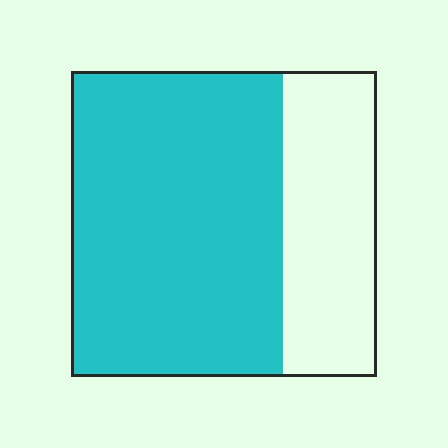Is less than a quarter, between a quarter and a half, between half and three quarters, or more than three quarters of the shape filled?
Between half and three quarters.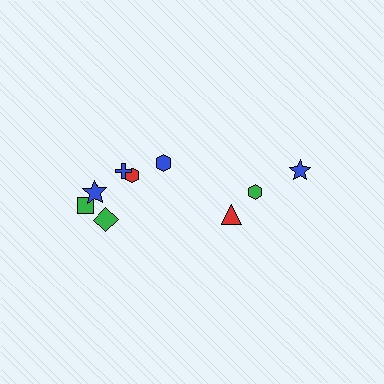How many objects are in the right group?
There are 3 objects.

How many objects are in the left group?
There are 6 objects.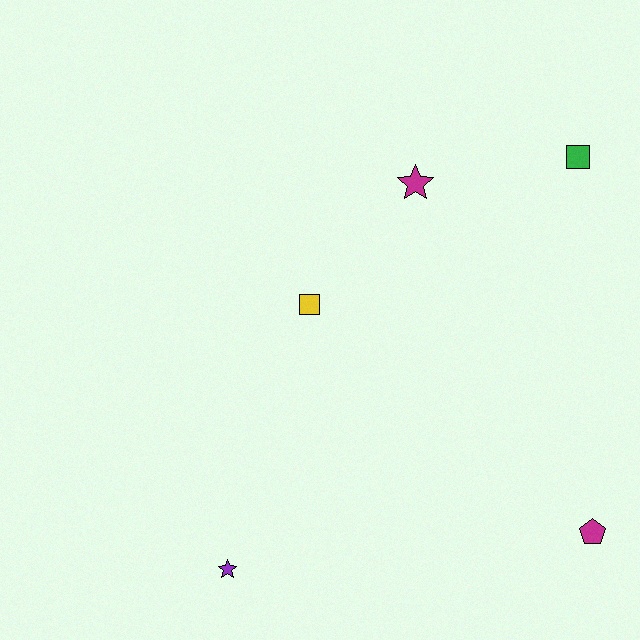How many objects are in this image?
There are 5 objects.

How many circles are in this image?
There are no circles.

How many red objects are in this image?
There are no red objects.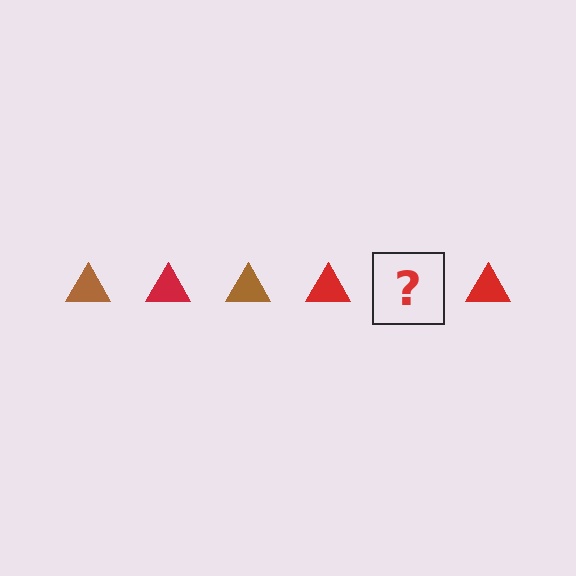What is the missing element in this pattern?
The missing element is a brown triangle.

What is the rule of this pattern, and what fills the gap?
The rule is that the pattern cycles through brown, red triangles. The gap should be filled with a brown triangle.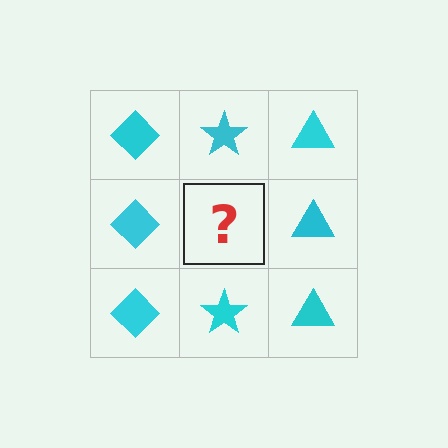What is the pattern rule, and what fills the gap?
The rule is that each column has a consistent shape. The gap should be filled with a cyan star.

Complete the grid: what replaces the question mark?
The question mark should be replaced with a cyan star.